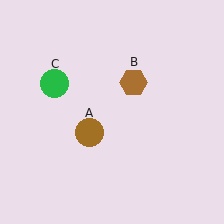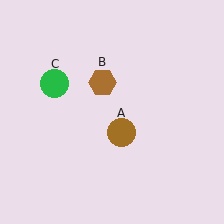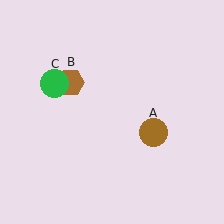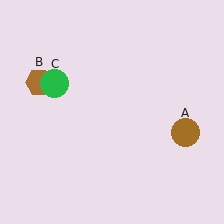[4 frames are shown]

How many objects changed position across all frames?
2 objects changed position: brown circle (object A), brown hexagon (object B).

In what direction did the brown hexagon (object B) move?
The brown hexagon (object B) moved left.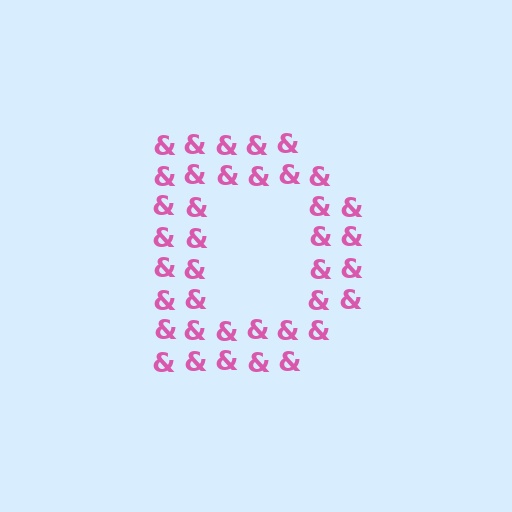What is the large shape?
The large shape is the letter D.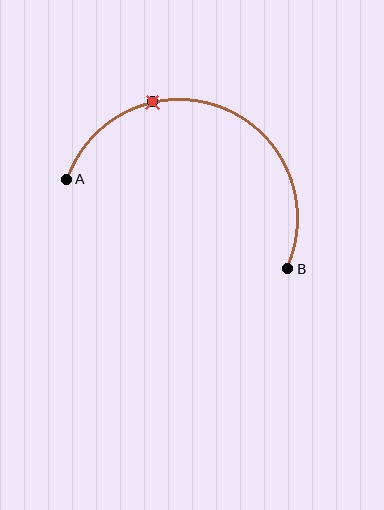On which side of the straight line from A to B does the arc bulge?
The arc bulges above the straight line connecting A and B.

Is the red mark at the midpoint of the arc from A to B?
No. The red mark lies on the arc but is closer to endpoint A. The arc midpoint would be at the point on the curve equidistant along the arc from both A and B.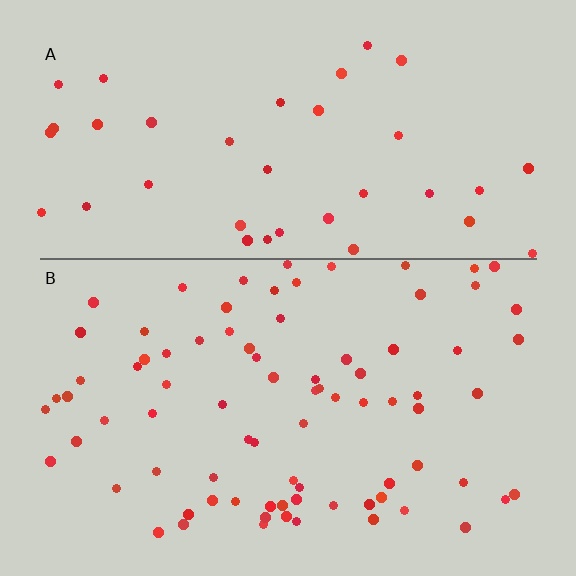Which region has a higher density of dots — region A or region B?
B (the bottom).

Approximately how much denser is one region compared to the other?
Approximately 2.2× — region B over region A.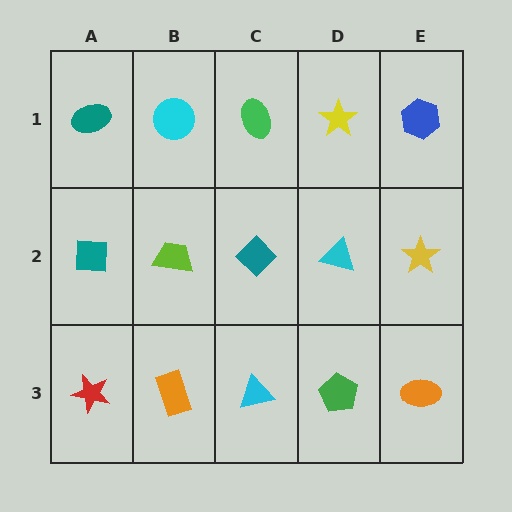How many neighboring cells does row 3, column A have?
2.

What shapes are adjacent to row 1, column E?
A yellow star (row 2, column E), a yellow star (row 1, column D).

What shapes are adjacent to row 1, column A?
A teal square (row 2, column A), a cyan circle (row 1, column B).